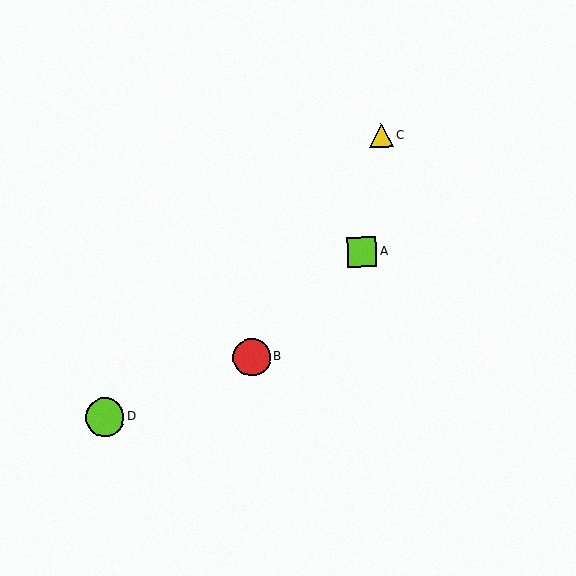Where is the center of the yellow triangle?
The center of the yellow triangle is at (381, 136).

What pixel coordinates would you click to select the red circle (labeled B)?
Click at (252, 357) to select the red circle B.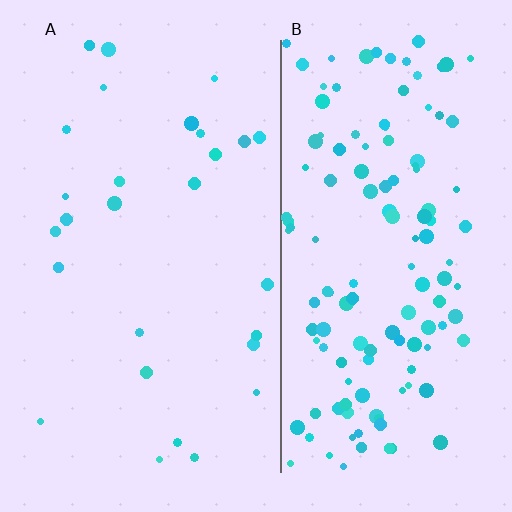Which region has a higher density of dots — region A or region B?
B (the right).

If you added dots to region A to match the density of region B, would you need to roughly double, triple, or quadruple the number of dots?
Approximately quadruple.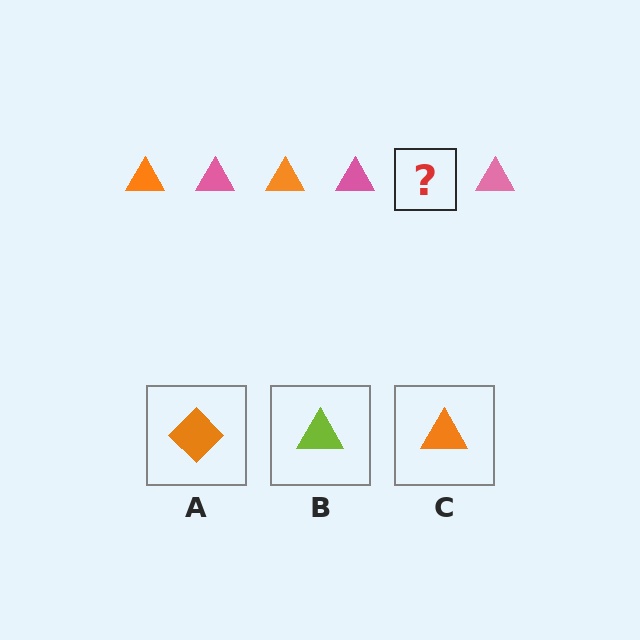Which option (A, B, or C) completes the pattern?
C.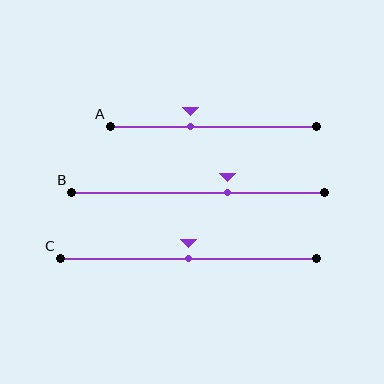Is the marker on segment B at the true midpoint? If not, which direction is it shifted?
No, the marker on segment B is shifted to the right by about 12% of the segment length.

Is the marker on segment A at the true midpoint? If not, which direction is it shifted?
No, the marker on segment A is shifted to the left by about 11% of the segment length.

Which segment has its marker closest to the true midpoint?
Segment C has its marker closest to the true midpoint.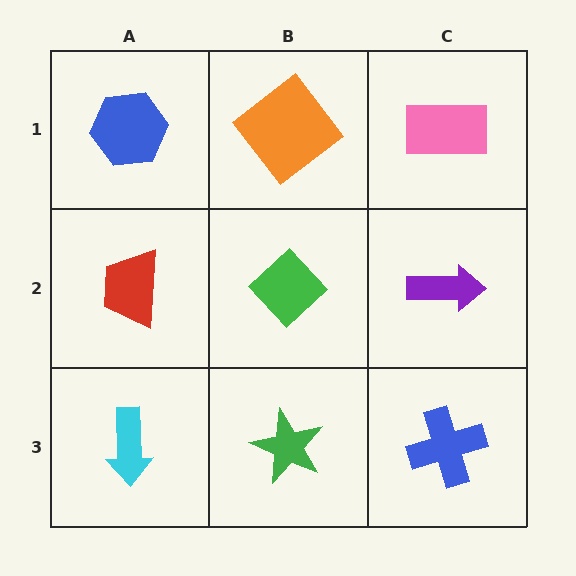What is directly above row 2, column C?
A pink rectangle.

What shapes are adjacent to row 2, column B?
An orange diamond (row 1, column B), a green star (row 3, column B), a red trapezoid (row 2, column A), a purple arrow (row 2, column C).